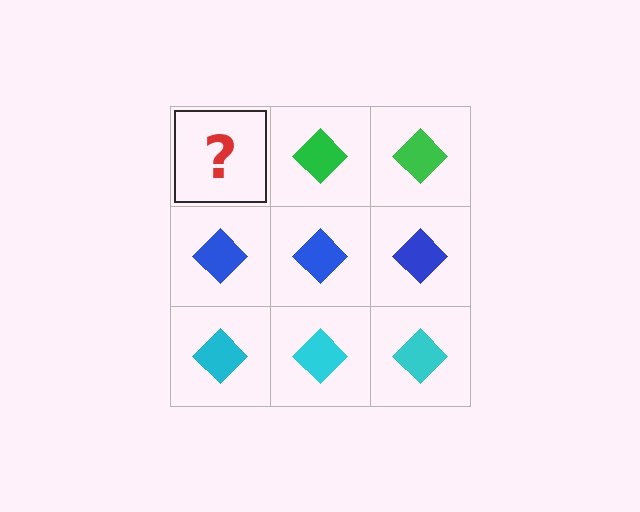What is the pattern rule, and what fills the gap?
The rule is that each row has a consistent color. The gap should be filled with a green diamond.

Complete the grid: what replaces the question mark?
The question mark should be replaced with a green diamond.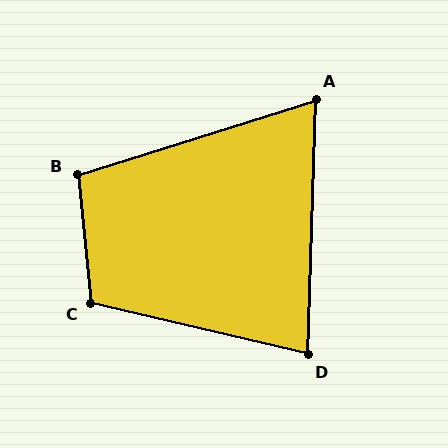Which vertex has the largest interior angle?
C, at approximately 109 degrees.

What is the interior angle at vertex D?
Approximately 79 degrees (acute).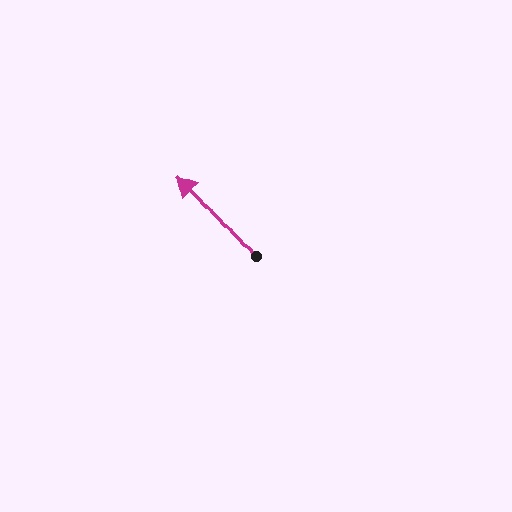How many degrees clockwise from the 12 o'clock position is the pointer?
Approximately 318 degrees.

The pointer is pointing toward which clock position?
Roughly 11 o'clock.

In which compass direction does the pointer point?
Northwest.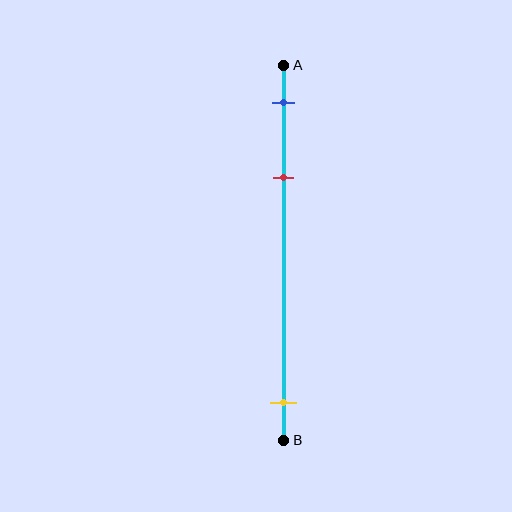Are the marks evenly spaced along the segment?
No, the marks are not evenly spaced.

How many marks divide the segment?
There are 3 marks dividing the segment.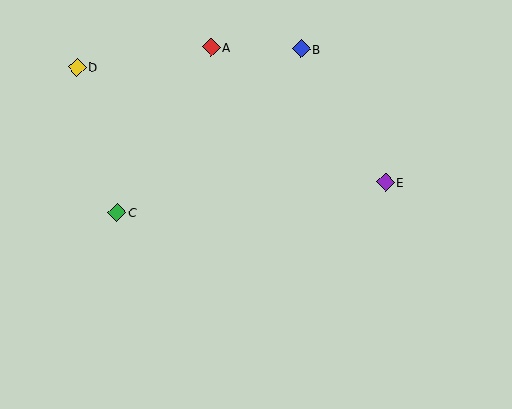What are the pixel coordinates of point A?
Point A is at (211, 47).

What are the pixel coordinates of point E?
Point E is at (386, 182).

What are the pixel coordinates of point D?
Point D is at (77, 67).